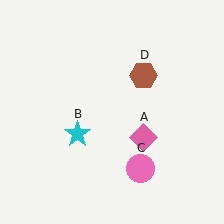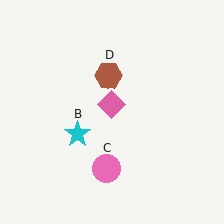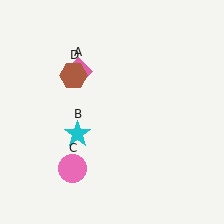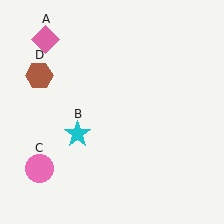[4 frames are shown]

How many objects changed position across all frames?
3 objects changed position: pink diamond (object A), pink circle (object C), brown hexagon (object D).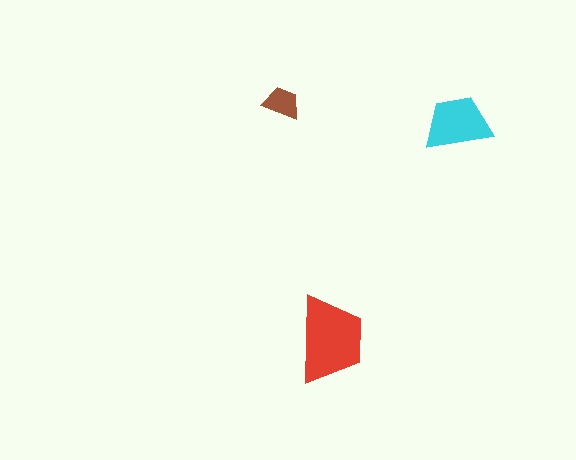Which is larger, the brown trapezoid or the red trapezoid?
The red one.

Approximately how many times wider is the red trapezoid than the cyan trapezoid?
About 1.5 times wider.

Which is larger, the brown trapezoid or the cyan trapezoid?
The cyan one.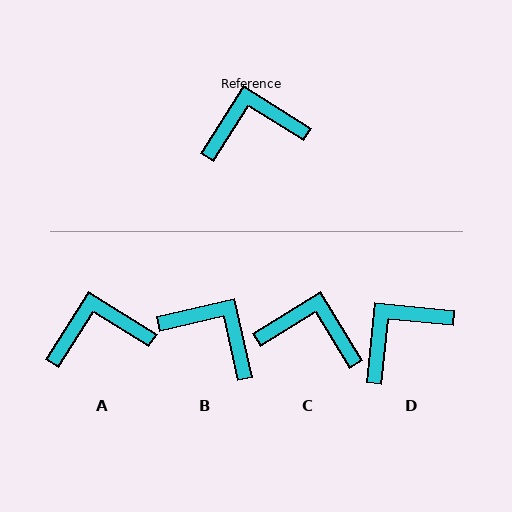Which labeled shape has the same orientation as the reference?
A.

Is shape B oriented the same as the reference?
No, it is off by about 45 degrees.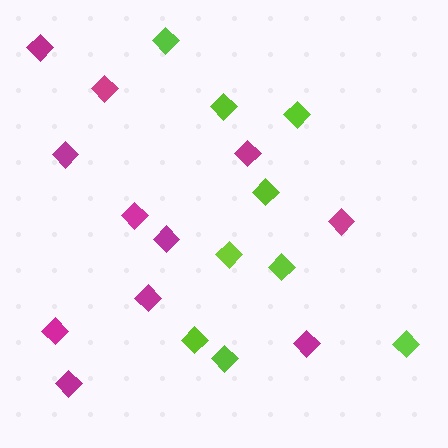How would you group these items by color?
There are 2 groups: one group of lime diamonds (9) and one group of magenta diamonds (11).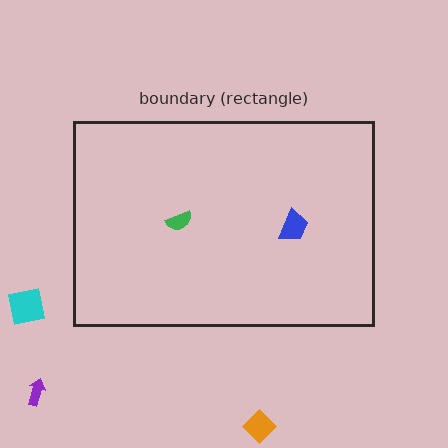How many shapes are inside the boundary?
2 inside, 3 outside.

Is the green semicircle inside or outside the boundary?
Inside.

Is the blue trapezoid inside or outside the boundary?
Inside.